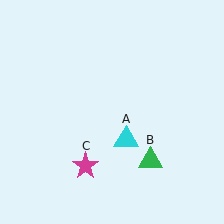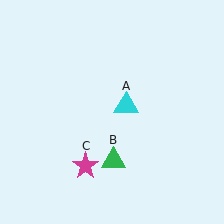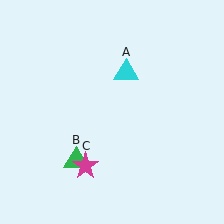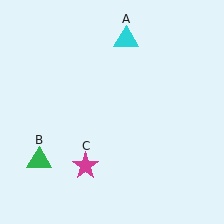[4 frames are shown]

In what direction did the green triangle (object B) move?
The green triangle (object B) moved left.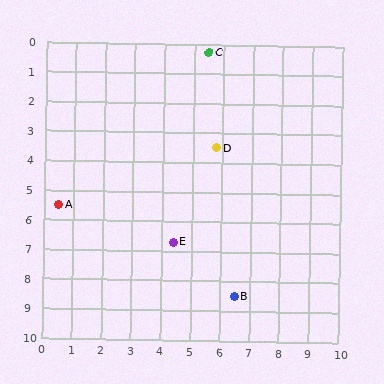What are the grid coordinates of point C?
Point C is at approximately (5.5, 0.3).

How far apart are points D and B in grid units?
Points D and B are about 5.0 grid units apart.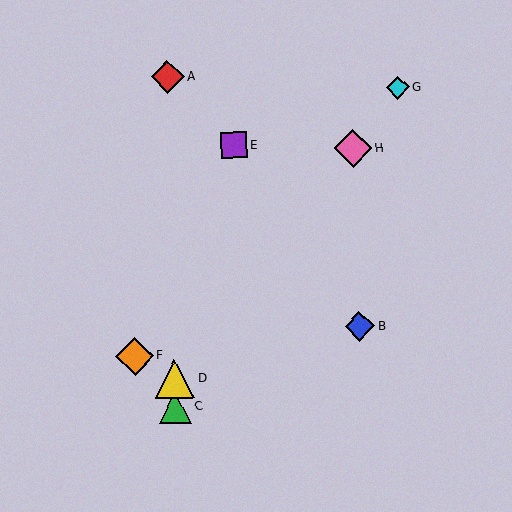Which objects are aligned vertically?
Objects A, C, D are aligned vertically.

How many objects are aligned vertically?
3 objects (A, C, D) are aligned vertically.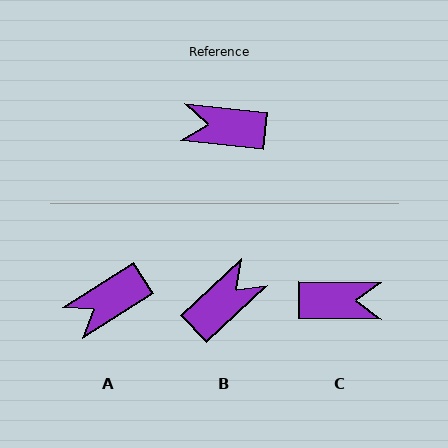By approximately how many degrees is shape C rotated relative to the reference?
Approximately 174 degrees clockwise.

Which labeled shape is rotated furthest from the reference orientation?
C, about 174 degrees away.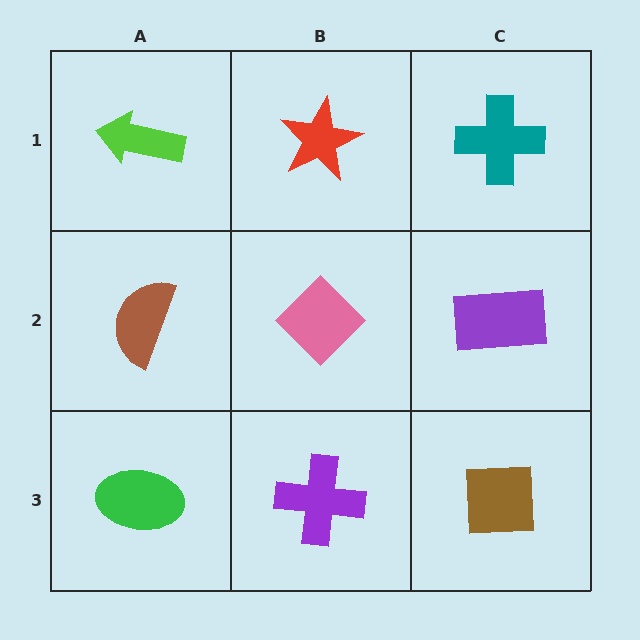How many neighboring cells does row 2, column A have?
3.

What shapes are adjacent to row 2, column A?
A lime arrow (row 1, column A), a green ellipse (row 3, column A), a pink diamond (row 2, column B).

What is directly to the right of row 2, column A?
A pink diamond.